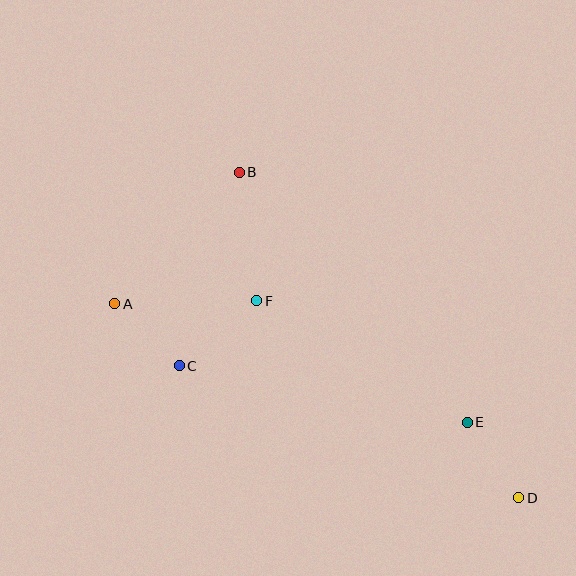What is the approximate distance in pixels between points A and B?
The distance between A and B is approximately 181 pixels.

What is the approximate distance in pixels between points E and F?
The distance between E and F is approximately 243 pixels.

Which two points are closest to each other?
Points A and C are closest to each other.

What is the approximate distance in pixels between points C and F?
The distance between C and F is approximately 101 pixels.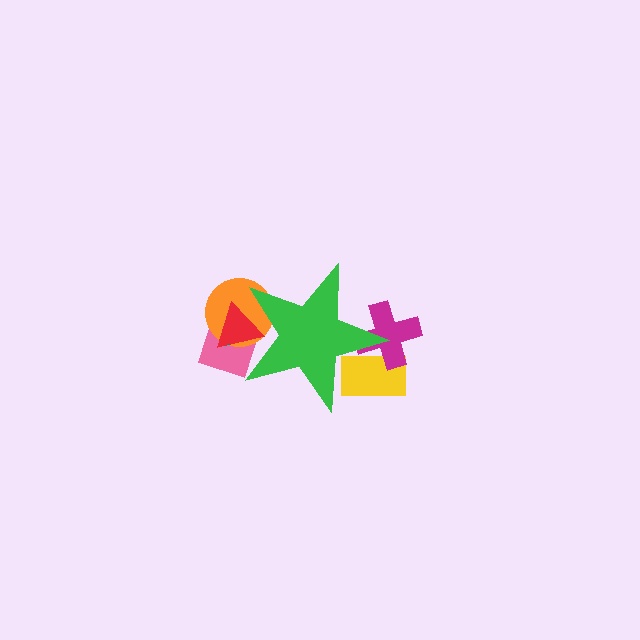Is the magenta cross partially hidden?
Yes, the magenta cross is partially hidden behind the green star.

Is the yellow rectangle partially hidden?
Yes, the yellow rectangle is partially hidden behind the green star.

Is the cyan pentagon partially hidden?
Yes, the cyan pentagon is partially hidden behind the green star.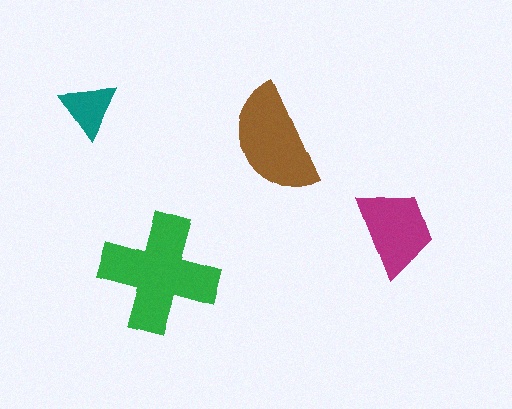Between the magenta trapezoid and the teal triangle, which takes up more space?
The magenta trapezoid.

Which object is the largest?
The green cross.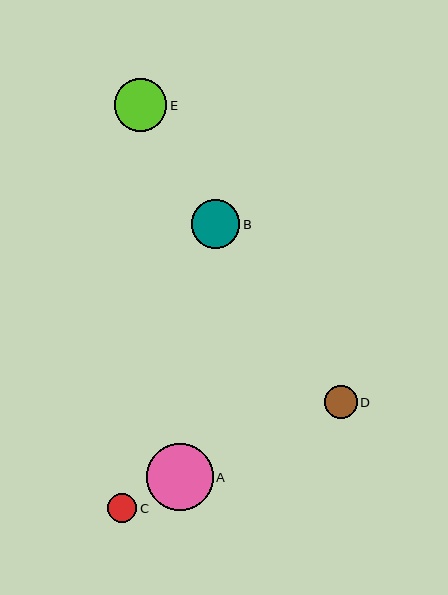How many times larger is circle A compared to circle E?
Circle A is approximately 1.3 times the size of circle E.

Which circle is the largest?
Circle A is the largest with a size of approximately 67 pixels.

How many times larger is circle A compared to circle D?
Circle A is approximately 2.0 times the size of circle D.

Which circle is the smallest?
Circle C is the smallest with a size of approximately 29 pixels.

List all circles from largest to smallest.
From largest to smallest: A, E, B, D, C.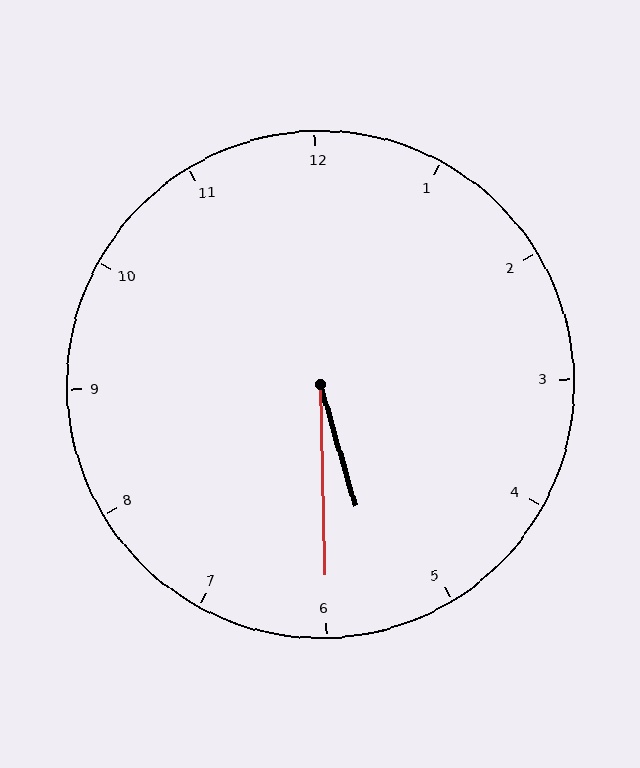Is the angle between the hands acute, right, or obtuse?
It is acute.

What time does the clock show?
5:30.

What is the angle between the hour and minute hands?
Approximately 15 degrees.